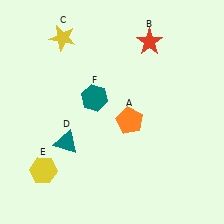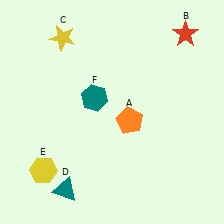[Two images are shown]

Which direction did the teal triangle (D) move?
The teal triangle (D) moved down.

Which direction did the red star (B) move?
The red star (B) moved right.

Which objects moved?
The objects that moved are: the red star (B), the teal triangle (D).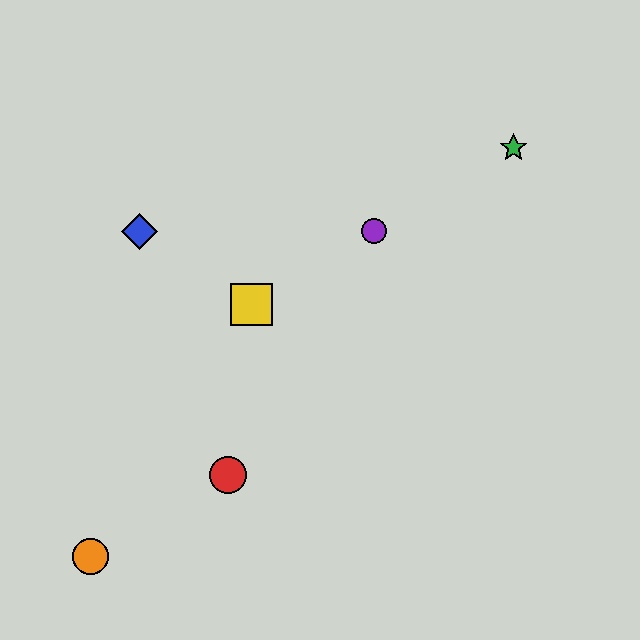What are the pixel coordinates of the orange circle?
The orange circle is at (91, 556).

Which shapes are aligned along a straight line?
The green star, the yellow square, the purple circle are aligned along a straight line.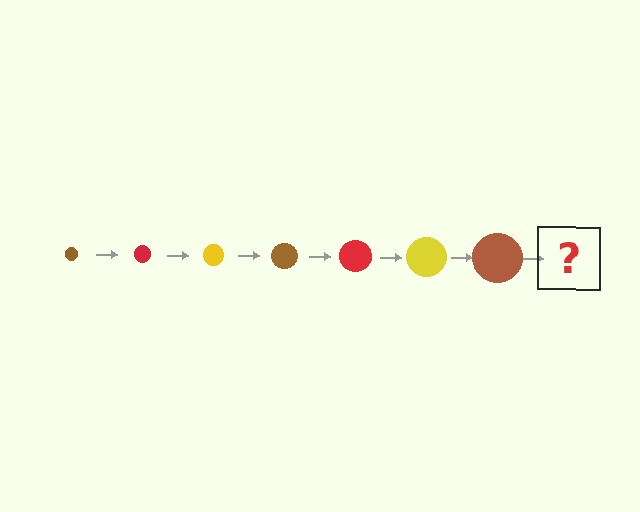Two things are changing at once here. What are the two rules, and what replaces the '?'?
The two rules are that the circle grows larger each step and the color cycles through brown, red, and yellow. The '?' should be a red circle, larger than the previous one.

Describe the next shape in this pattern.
It should be a red circle, larger than the previous one.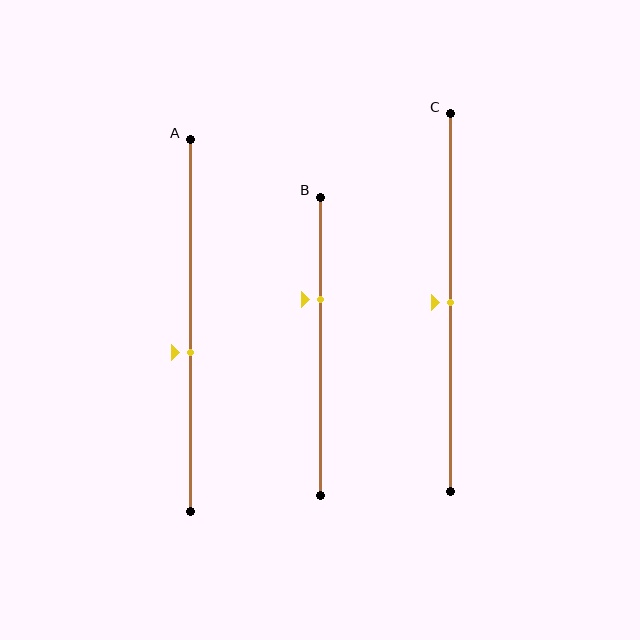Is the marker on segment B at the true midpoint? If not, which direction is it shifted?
No, the marker on segment B is shifted upward by about 16% of the segment length.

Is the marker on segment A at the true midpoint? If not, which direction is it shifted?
No, the marker on segment A is shifted downward by about 7% of the segment length.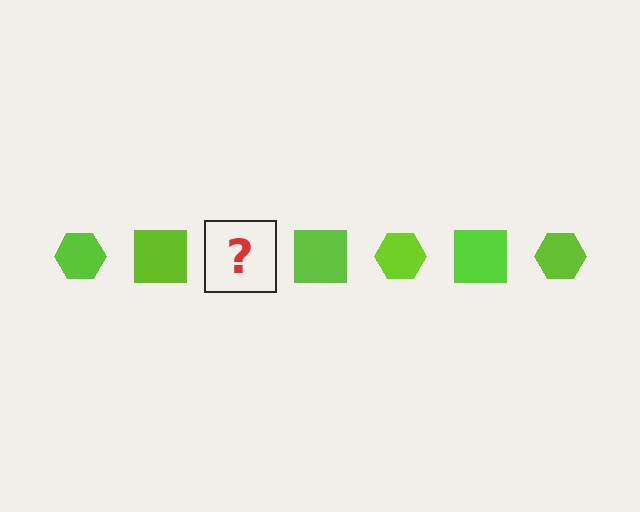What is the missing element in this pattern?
The missing element is a lime hexagon.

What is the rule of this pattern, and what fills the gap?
The rule is that the pattern cycles through hexagon, square shapes in lime. The gap should be filled with a lime hexagon.